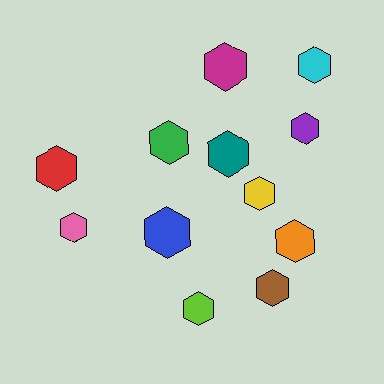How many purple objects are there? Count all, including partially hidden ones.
There is 1 purple object.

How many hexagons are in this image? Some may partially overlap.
There are 12 hexagons.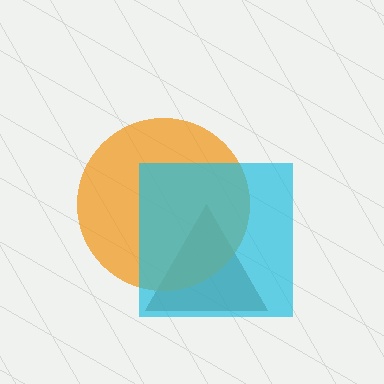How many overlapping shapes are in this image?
There are 3 overlapping shapes in the image.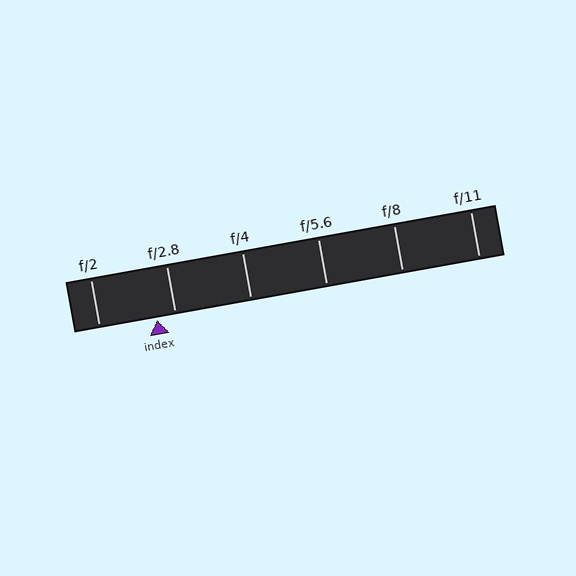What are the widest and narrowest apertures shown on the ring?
The widest aperture shown is f/2 and the narrowest is f/11.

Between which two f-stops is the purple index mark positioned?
The index mark is between f/2 and f/2.8.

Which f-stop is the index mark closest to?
The index mark is closest to f/2.8.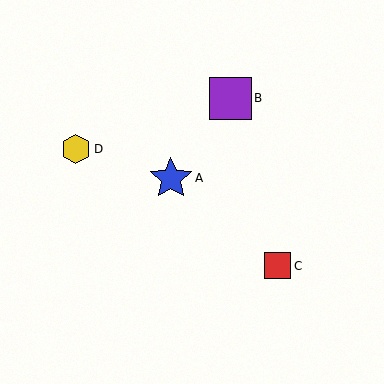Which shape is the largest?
The blue star (labeled A) is the largest.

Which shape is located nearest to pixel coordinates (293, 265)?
The red square (labeled C) at (278, 266) is nearest to that location.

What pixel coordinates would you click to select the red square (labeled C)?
Click at (278, 266) to select the red square C.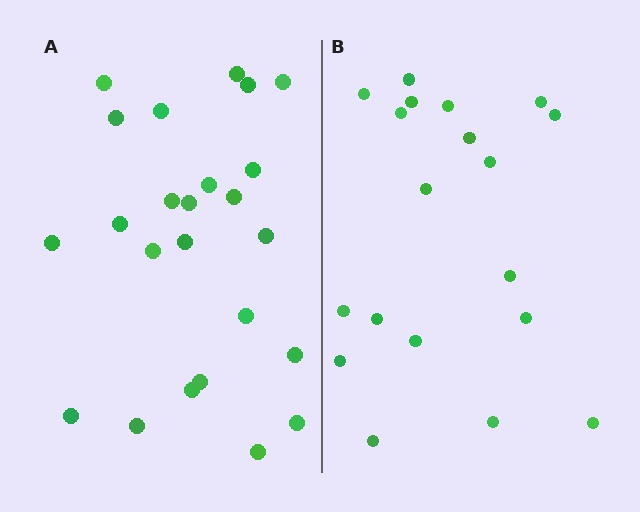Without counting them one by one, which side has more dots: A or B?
Region A (the left region) has more dots.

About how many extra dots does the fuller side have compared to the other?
Region A has about 5 more dots than region B.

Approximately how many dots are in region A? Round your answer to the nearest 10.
About 20 dots. (The exact count is 24, which rounds to 20.)